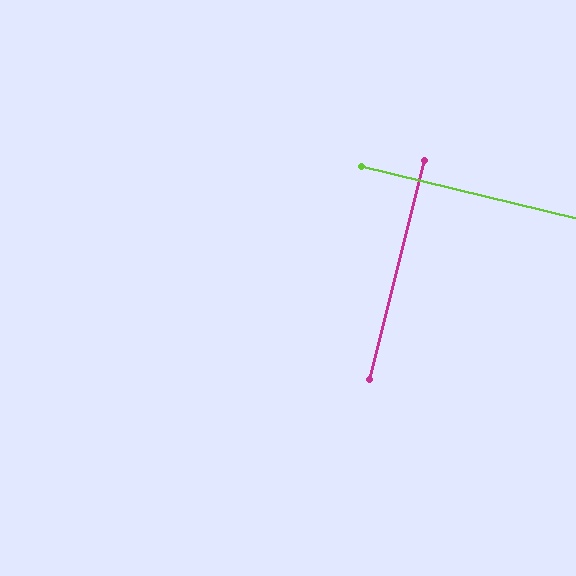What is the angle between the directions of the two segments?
Approximately 90 degrees.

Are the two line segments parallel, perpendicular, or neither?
Perpendicular — they meet at approximately 90°.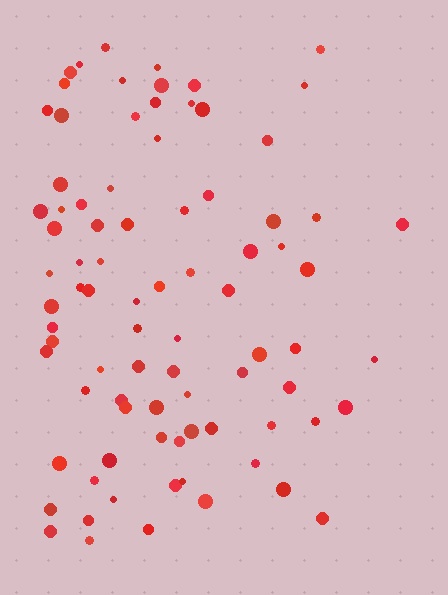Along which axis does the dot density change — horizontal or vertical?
Horizontal.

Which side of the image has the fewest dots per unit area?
The right.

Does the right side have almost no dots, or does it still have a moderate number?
Still a moderate number, just noticeably fewer than the left.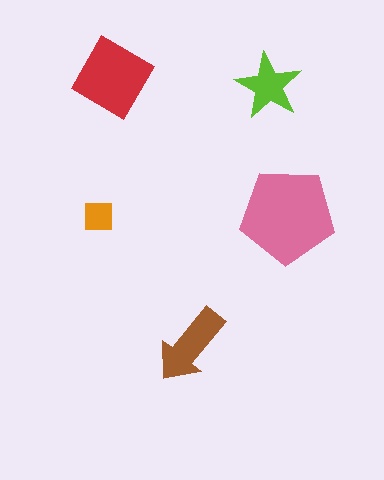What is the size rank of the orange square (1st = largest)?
5th.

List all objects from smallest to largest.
The orange square, the lime star, the brown arrow, the red diamond, the pink pentagon.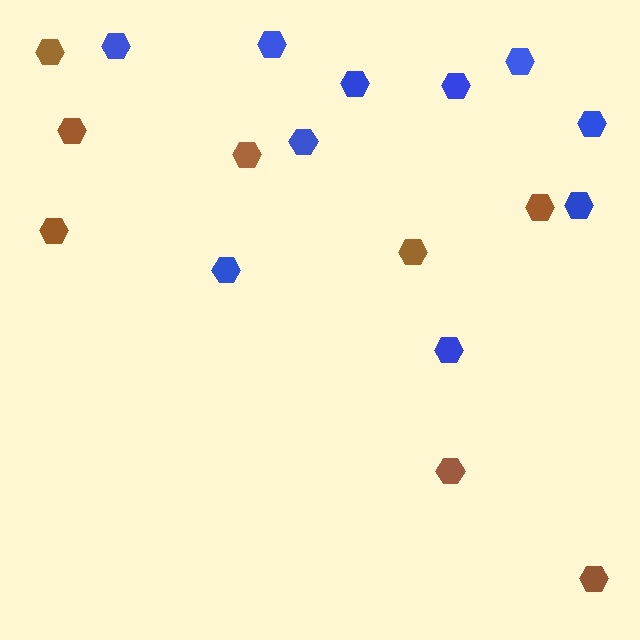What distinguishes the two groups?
There are 2 groups: one group of brown hexagons (8) and one group of blue hexagons (10).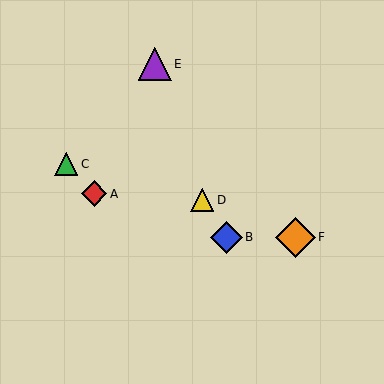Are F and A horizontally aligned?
No, F is at y≈237 and A is at y≈194.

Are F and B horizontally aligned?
Yes, both are at y≈237.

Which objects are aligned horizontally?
Objects B, F are aligned horizontally.